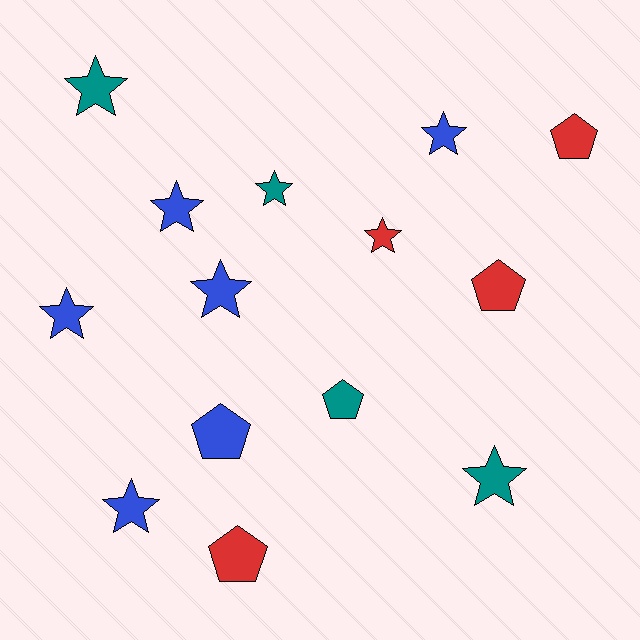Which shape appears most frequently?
Star, with 9 objects.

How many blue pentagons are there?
There is 1 blue pentagon.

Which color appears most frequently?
Blue, with 6 objects.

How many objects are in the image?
There are 14 objects.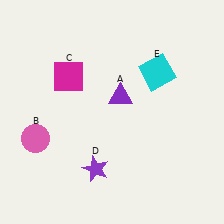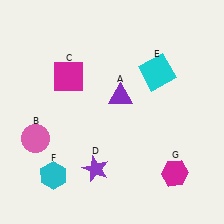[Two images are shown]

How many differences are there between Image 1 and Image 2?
There are 2 differences between the two images.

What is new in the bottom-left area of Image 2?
A cyan hexagon (F) was added in the bottom-left area of Image 2.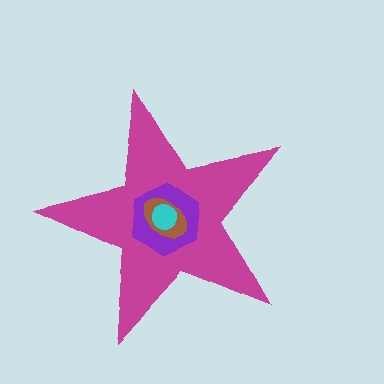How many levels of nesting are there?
4.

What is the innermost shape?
The cyan circle.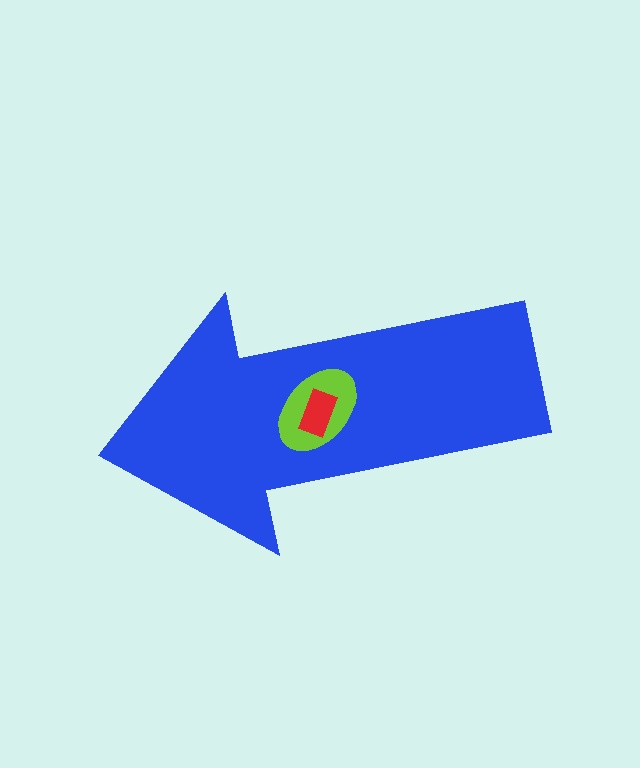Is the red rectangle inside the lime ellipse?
Yes.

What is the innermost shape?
The red rectangle.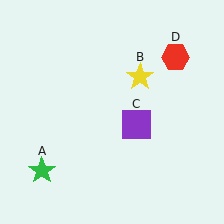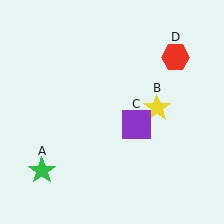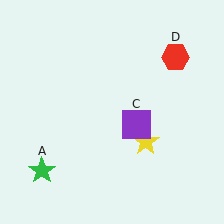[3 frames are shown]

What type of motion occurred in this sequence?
The yellow star (object B) rotated clockwise around the center of the scene.